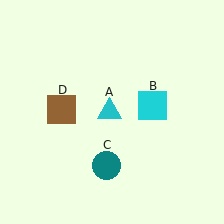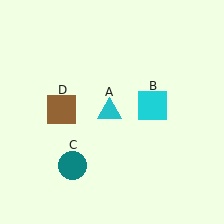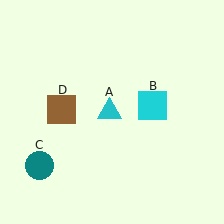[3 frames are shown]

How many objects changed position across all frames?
1 object changed position: teal circle (object C).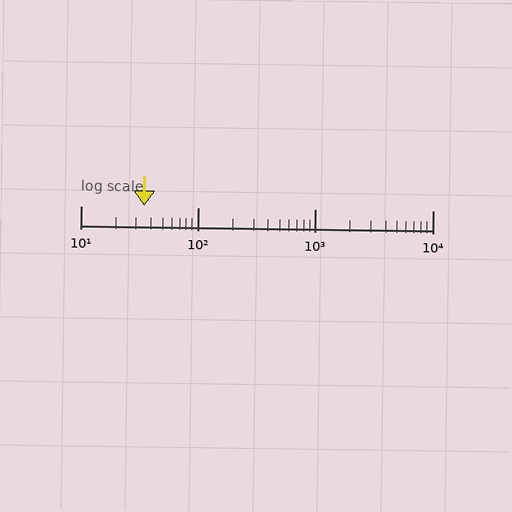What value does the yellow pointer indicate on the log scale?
The pointer indicates approximately 35.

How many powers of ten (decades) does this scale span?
The scale spans 3 decades, from 10 to 10000.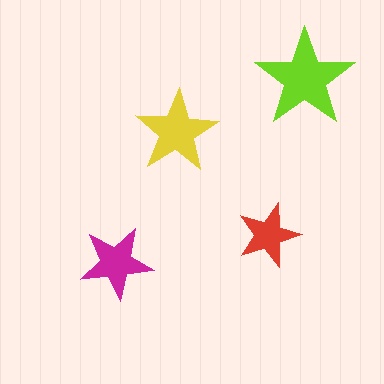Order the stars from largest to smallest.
the lime one, the yellow one, the magenta one, the red one.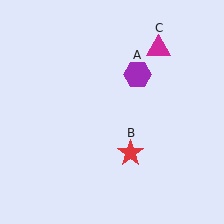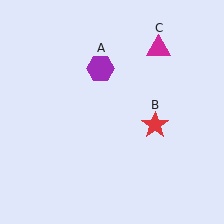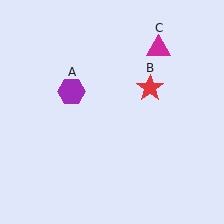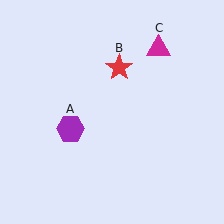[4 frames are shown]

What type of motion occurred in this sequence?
The purple hexagon (object A), red star (object B) rotated counterclockwise around the center of the scene.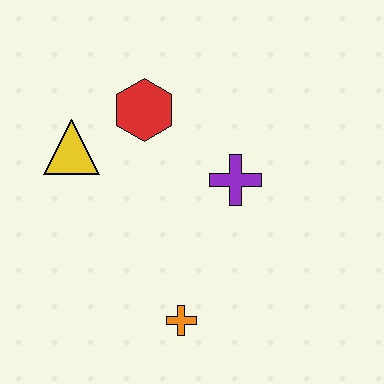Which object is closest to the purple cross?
The red hexagon is closest to the purple cross.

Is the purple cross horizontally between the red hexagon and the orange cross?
No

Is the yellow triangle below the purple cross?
No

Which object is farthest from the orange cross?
The red hexagon is farthest from the orange cross.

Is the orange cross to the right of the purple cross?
No